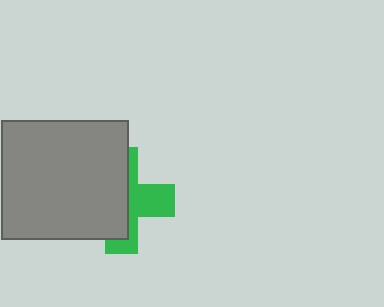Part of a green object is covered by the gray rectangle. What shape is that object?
It is a cross.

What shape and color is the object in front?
The object in front is a gray rectangle.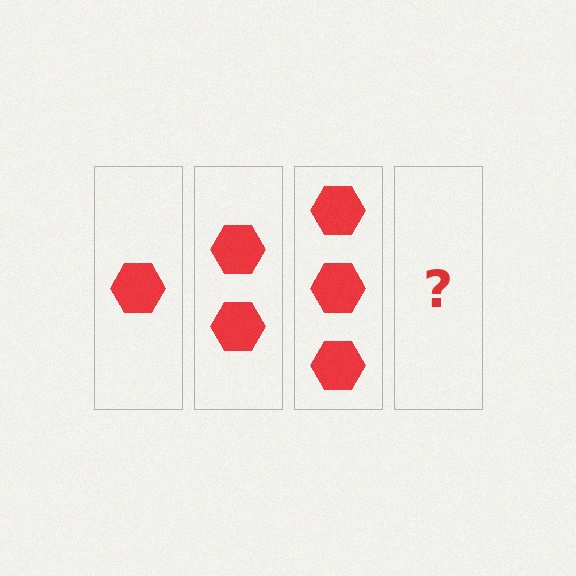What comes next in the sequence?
The next element should be 4 hexagons.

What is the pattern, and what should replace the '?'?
The pattern is that each step adds one more hexagon. The '?' should be 4 hexagons.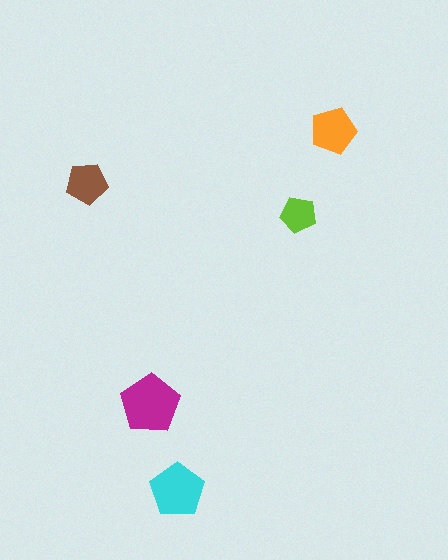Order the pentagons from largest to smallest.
the magenta one, the cyan one, the orange one, the brown one, the lime one.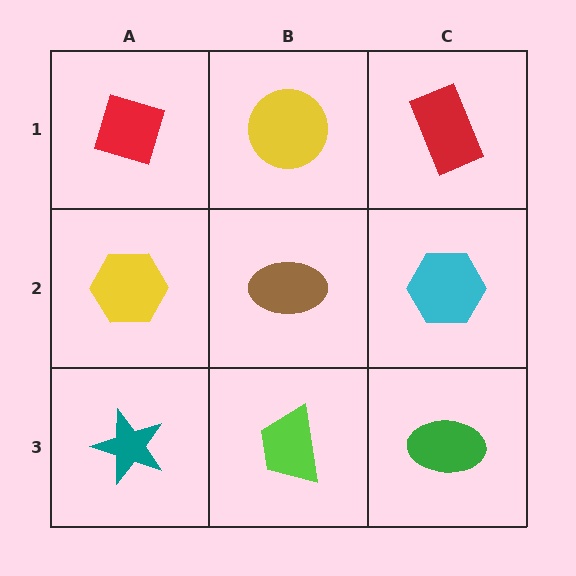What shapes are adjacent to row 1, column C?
A cyan hexagon (row 2, column C), a yellow circle (row 1, column B).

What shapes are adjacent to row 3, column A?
A yellow hexagon (row 2, column A), a lime trapezoid (row 3, column B).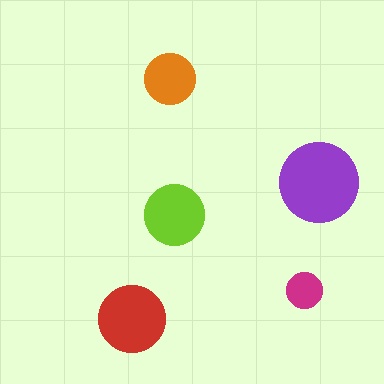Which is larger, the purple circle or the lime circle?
The purple one.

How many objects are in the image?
There are 5 objects in the image.